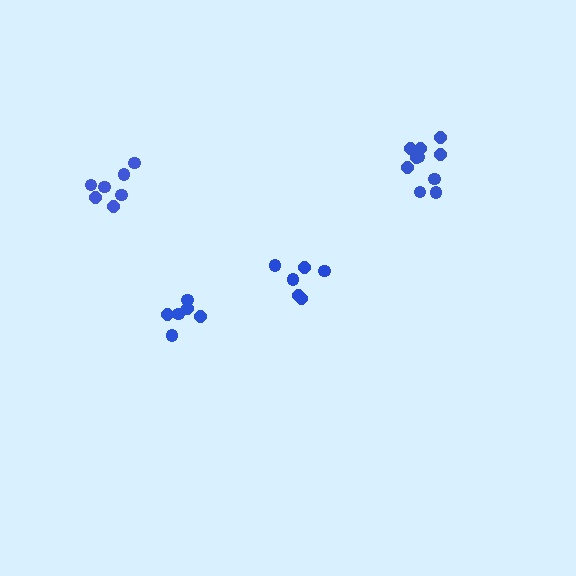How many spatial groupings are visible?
There are 4 spatial groupings.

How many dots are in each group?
Group 1: 6 dots, Group 2: 7 dots, Group 3: 6 dots, Group 4: 10 dots (29 total).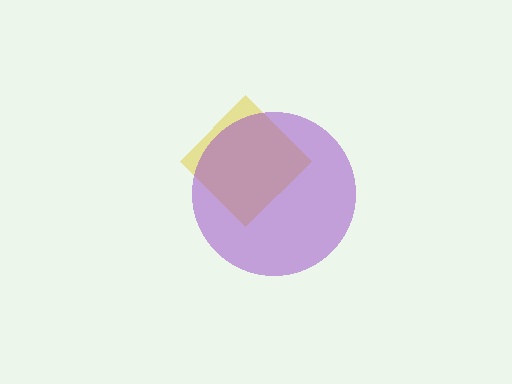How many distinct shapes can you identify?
There are 2 distinct shapes: a yellow diamond, a purple circle.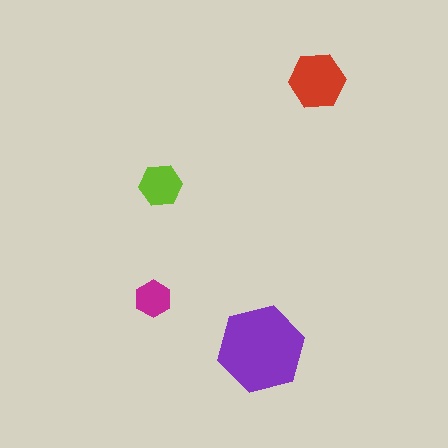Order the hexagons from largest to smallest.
the purple one, the red one, the lime one, the magenta one.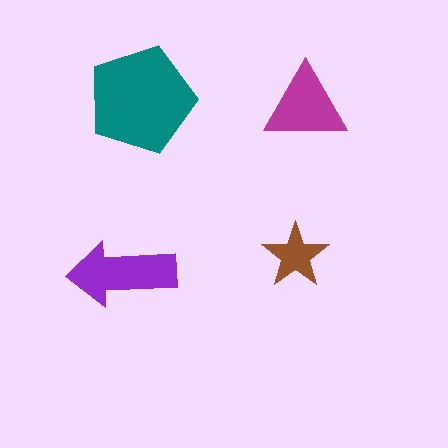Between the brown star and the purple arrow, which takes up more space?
The purple arrow.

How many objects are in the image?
There are 4 objects in the image.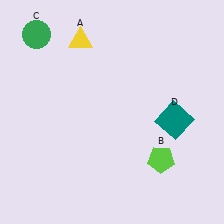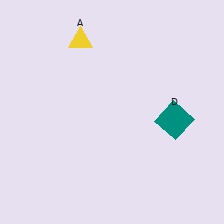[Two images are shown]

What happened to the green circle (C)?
The green circle (C) was removed in Image 2. It was in the top-left area of Image 1.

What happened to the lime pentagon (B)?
The lime pentagon (B) was removed in Image 2. It was in the bottom-right area of Image 1.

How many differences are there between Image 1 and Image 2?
There are 2 differences between the two images.